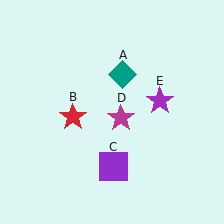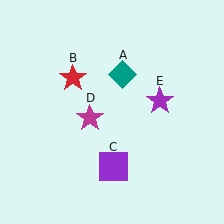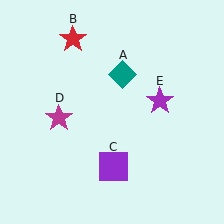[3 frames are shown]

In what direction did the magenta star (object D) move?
The magenta star (object D) moved left.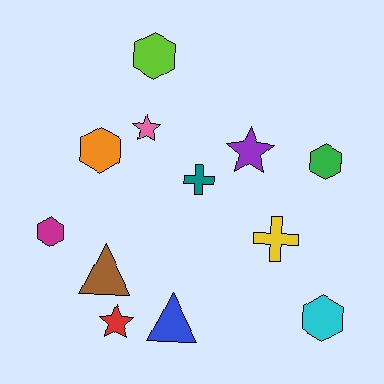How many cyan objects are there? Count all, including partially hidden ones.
There is 1 cyan object.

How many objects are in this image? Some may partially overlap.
There are 12 objects.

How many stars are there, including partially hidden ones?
There are 3 stars.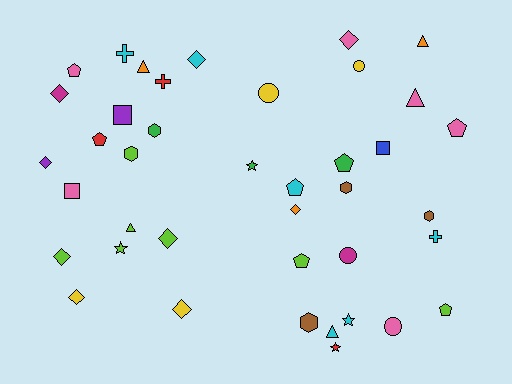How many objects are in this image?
There are 40 objects.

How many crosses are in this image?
There are 3 crosses.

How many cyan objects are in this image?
There are 6 cyan objects.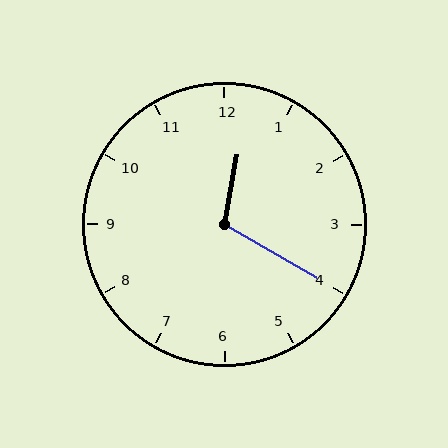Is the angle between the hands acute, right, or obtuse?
It is obtuse.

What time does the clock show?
12:20.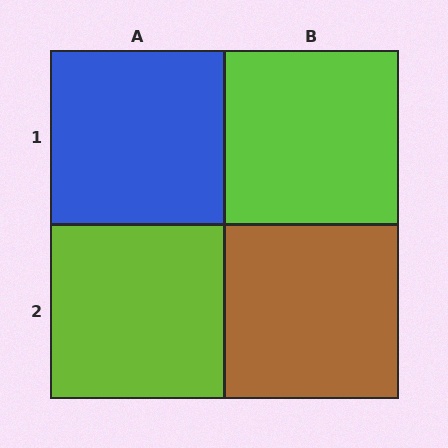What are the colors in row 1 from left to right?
Blue, lime.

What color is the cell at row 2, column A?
Lime.